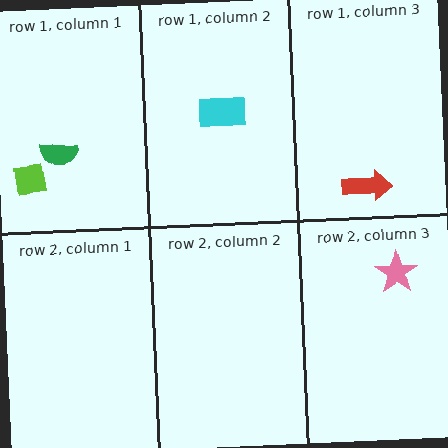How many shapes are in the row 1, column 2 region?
1.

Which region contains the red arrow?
The row 1, column 3 region.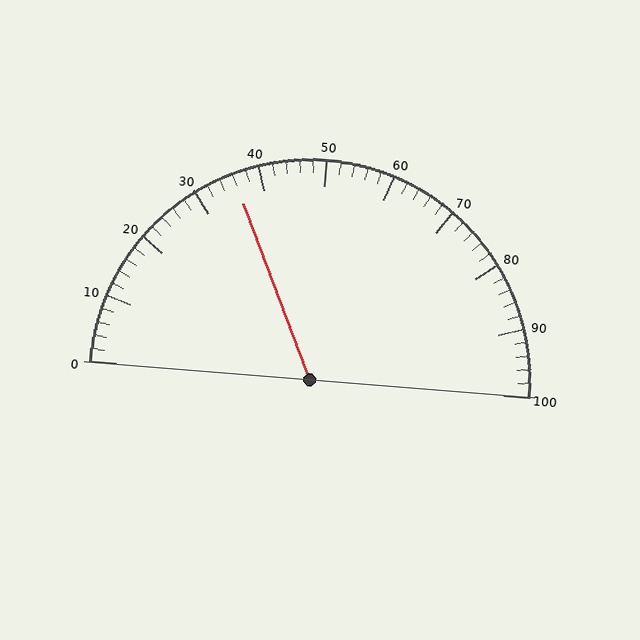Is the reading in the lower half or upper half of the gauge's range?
The reading is in the lower half of the range (0 to 100).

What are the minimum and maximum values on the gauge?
The gauge ranges from 0 to 100.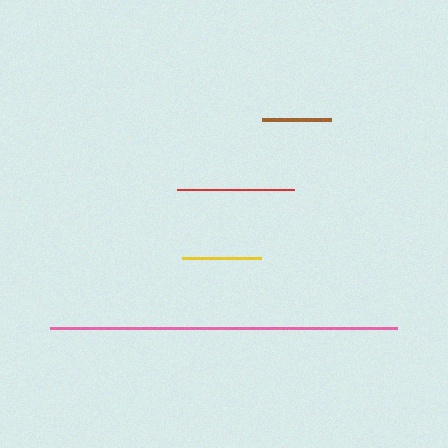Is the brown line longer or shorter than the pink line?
The pink line is longer than the brown line.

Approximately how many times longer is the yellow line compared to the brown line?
The yellow line is approximately 1.1 times the length of the brown line.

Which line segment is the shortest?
The brown line is the shortest at approximately 69 pixels.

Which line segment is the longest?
The pink line is the longest at approximately 347 pixels.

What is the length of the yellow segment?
The yellow segment is approximately 79 pixels long.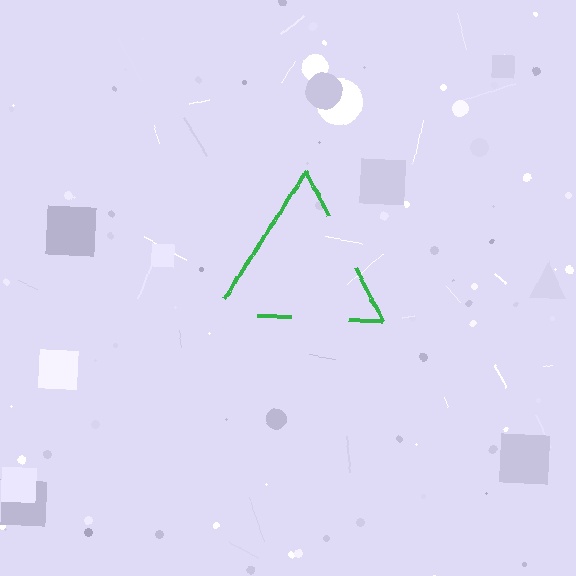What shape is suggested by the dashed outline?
The dashed outline suggests a triangle.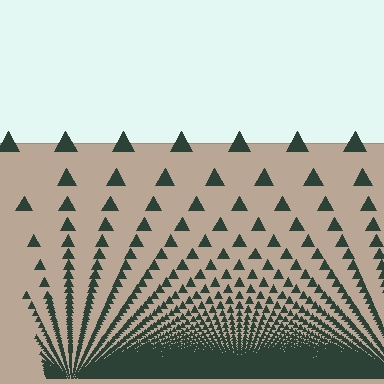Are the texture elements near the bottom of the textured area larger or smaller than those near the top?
Smaller. The gradient is inverted — elements near the bottom are smaller and denser.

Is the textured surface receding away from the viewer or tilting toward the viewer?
The surface appears to tilt toward the viewer. Texture elements get larger and sparser toward the top.